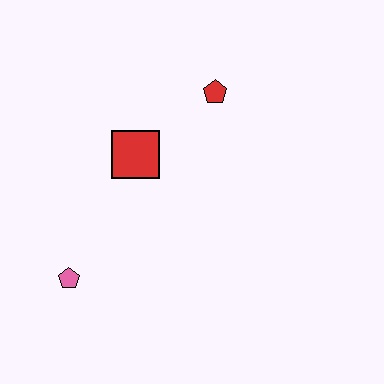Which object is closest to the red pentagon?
The red square is closest to the red pentagon.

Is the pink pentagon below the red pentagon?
Yes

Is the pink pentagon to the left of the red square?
Yes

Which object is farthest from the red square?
The pink pentagon is farthest from the red square.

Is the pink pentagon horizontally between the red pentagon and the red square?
No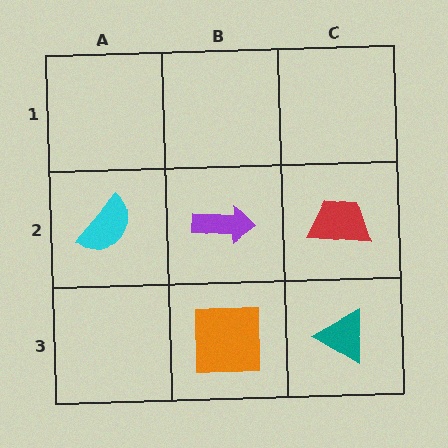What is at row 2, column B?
A purple arrow.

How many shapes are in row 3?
2 shapes.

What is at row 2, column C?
A red trapezoid.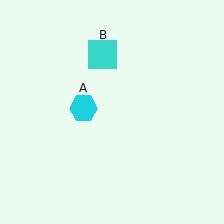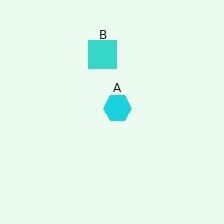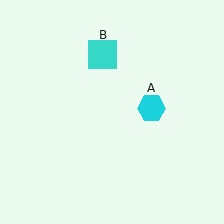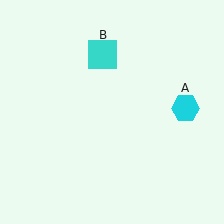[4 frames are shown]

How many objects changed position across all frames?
1 object changed position: cyan hexagon (object A).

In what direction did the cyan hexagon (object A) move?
The cyan hexagon (object A) moved right.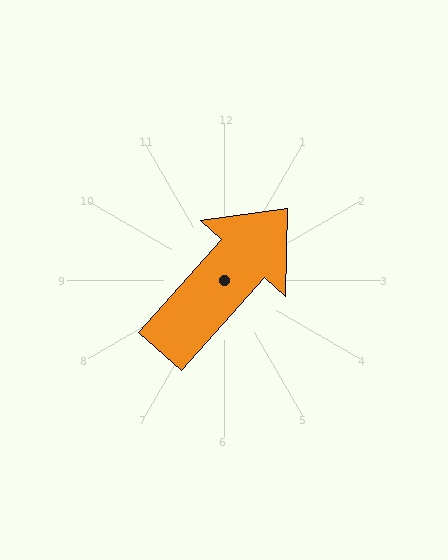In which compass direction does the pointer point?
Northeast.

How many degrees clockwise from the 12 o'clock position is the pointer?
Approximately 42 degrees.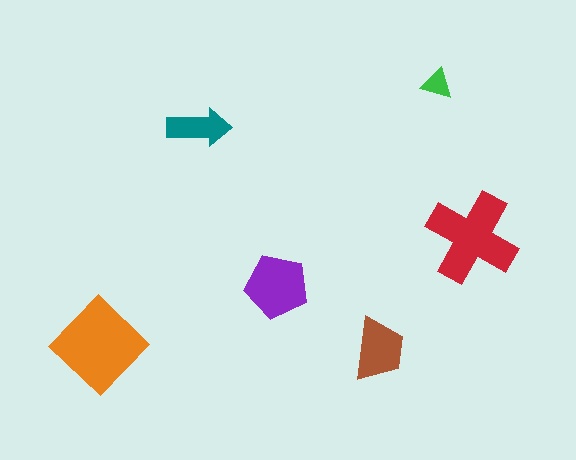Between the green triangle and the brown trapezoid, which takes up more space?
The brown trapezoid.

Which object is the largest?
The orange diamond.